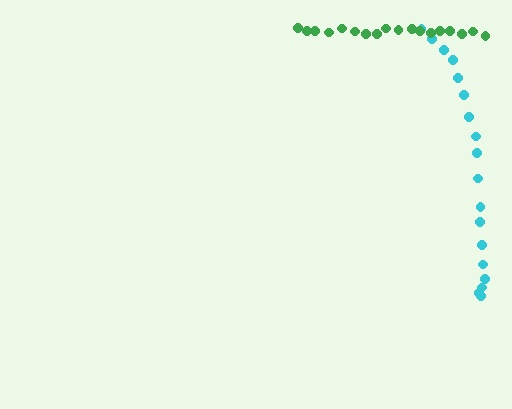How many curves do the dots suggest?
There are 2 distinct paths.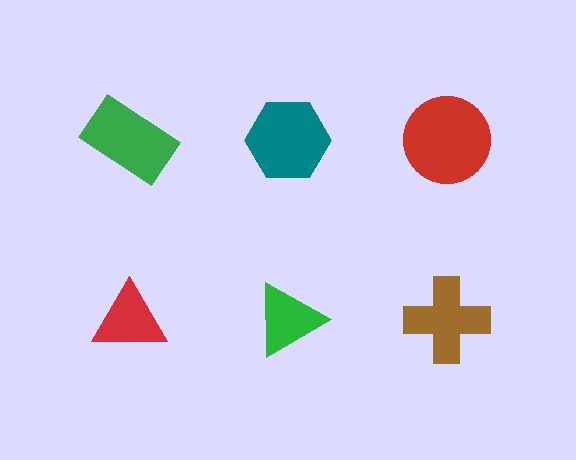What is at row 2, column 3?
A brown cross.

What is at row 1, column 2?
A teal hexagon.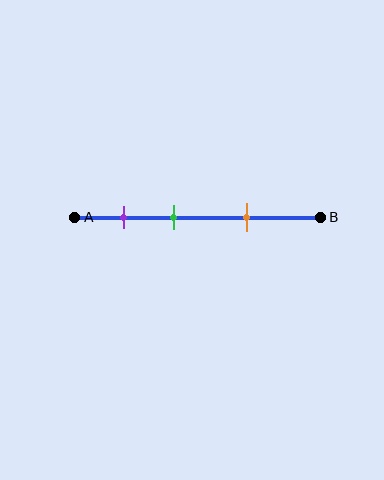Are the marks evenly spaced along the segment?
Yes, the marks are approximately evenly spaced.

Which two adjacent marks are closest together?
The purple and green marks are the closest adjacent pair.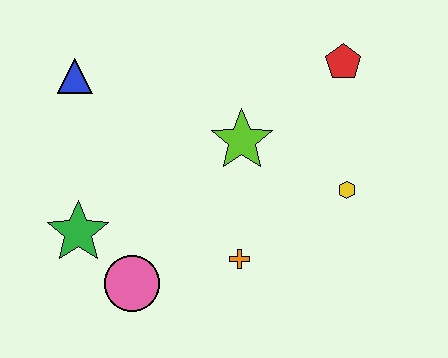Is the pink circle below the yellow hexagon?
Yes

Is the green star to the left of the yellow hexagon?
Yes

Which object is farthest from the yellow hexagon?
The blue triangle is farthest from the yellow hexagon.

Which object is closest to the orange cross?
The pink circle is closest to the orange cross.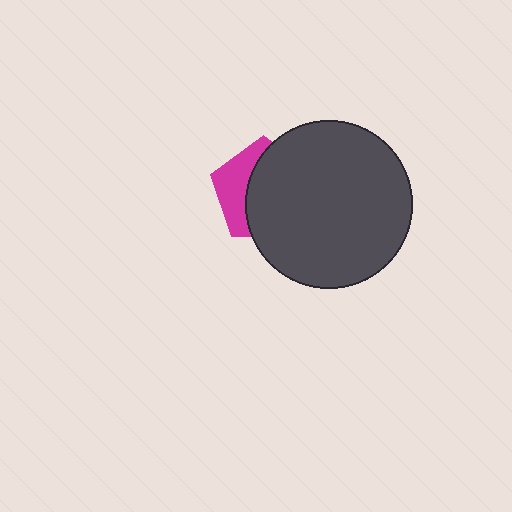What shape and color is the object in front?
The object in front is a dark gray circle.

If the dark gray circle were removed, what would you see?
You would see the complete magenta pentagon.